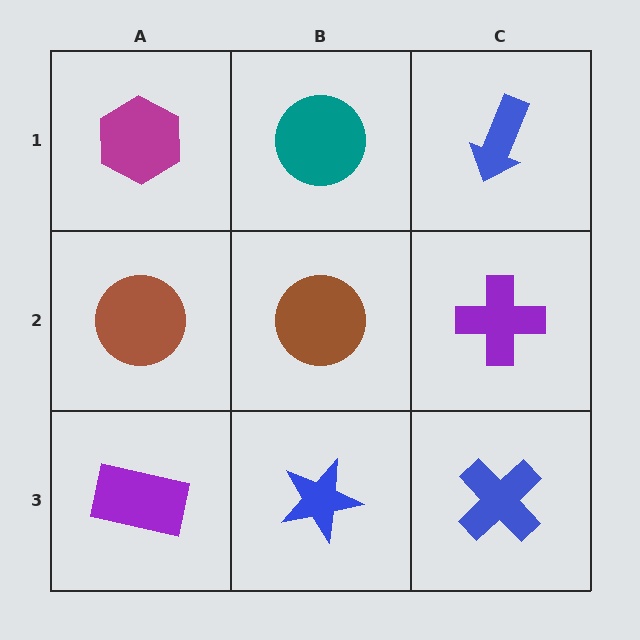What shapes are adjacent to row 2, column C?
A blue arrow (row 1, column C), a blue cross (row 3, column C), a brown circle (row 2, column B).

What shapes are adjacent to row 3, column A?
A brown circle (row 2, column A), a blue star (row 3, column B).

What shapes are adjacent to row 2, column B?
A teal circle (row 1, column B), a blue star (row 3, column B), a brown circle (row 2, column A), a purple cross (row 2, column C).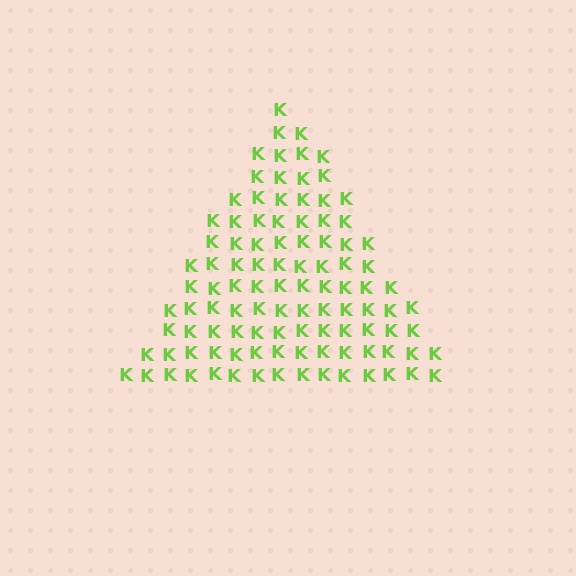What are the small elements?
The small elements are letter K's.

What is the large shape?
The large shape is a triangle.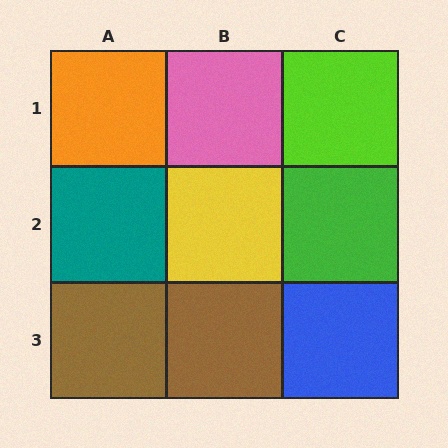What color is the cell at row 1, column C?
Lime.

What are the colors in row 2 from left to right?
Teal, yellow, green.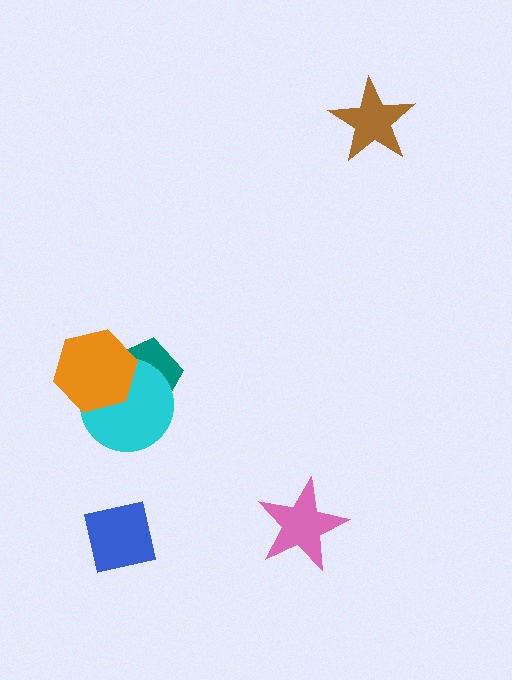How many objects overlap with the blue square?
0 objects overlap with the blue square.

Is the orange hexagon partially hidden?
No, no other shape covers it.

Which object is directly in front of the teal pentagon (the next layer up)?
The cyan circle is directly in front of the teal pentagon.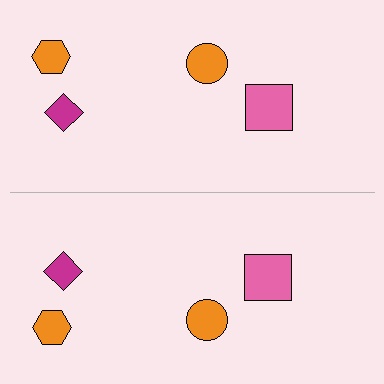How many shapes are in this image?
There are 8 shapes in this image.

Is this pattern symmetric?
Yes, this pattern has bilateral (reflection) symmetry.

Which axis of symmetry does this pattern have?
The pattern has a horizontal axis of symmetry running through the center of the image.